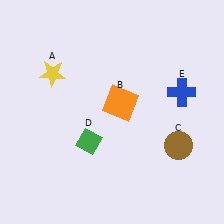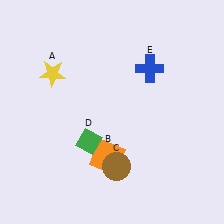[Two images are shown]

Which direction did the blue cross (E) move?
The blue cross (E) moved left.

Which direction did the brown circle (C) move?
The brown circle (C) moved left.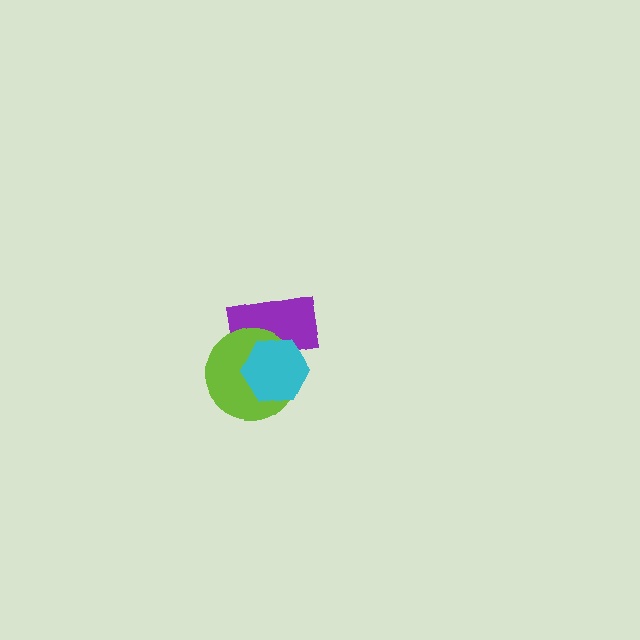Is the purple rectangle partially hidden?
Yes, it is partially covered by another shape.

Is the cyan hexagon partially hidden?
No, no other shape covers it.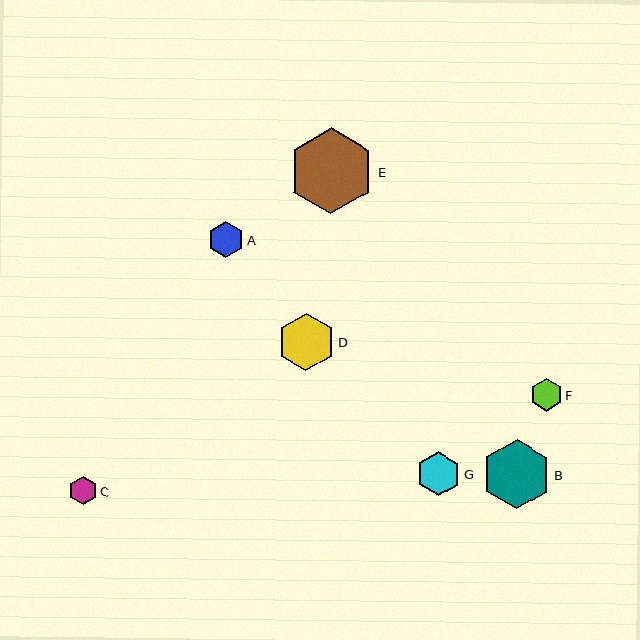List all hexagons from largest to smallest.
From largest to smallest: E, B, D, G, A, F, C.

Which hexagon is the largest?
Hexagon E is the largest with a size of approximately 86 pixels.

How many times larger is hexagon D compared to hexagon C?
Hexagon D is approximately 2.0 times the size of hexagon C.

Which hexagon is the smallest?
Hexagon C is the smallest with a size of approximately 28 pixels.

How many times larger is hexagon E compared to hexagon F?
Hexagon E is approximately 2.7 times the size of hexagon F.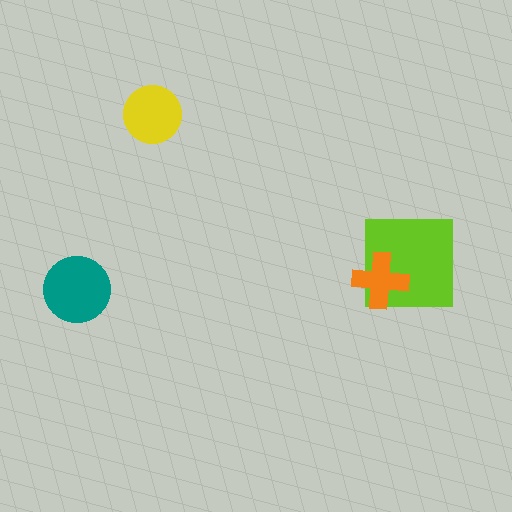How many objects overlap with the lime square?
1 object overlaps with the lime square.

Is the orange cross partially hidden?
No, no other shape covers it.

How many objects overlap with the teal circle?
0 objects overlap with the teal circle.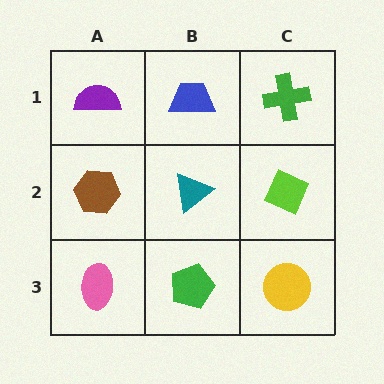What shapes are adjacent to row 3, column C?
A lime diamond (row 2, column C), a green pentagon (row 3, column B).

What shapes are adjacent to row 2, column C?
A green cross (row 1, column C), a yellow circle (row 3, column C), a teal triangle (row 2, column B).